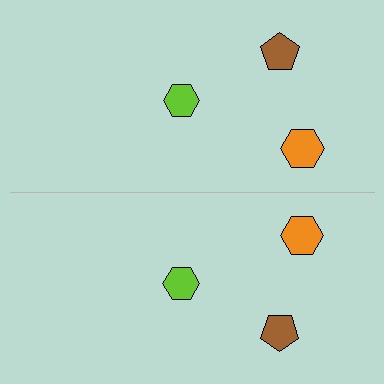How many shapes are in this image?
There are 6 shapes in this image.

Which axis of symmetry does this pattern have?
The pattern has a horizontal axis of symmetry running through the center of the image.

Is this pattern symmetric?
Yes, this pattern has bilateral (reflection) symmetry.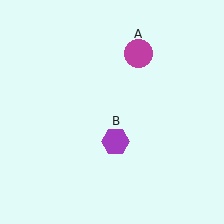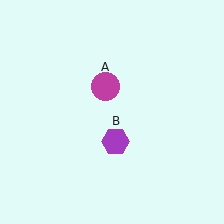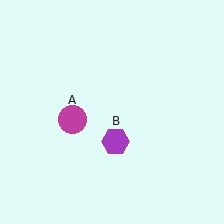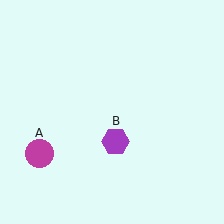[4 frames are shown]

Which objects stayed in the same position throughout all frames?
Purple hexagon (object B) remained stationary.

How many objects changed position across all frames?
1 object changed position: magenta circle (object A).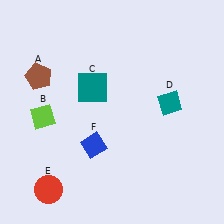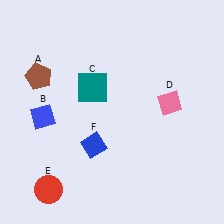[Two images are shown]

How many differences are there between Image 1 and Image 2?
There are 2 differences between the two images.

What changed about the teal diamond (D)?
In Image 1, D is teal. In Image 2, it changed to pink.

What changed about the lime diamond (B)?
In Image 1, B is lime. In Image 2, it changed to blue.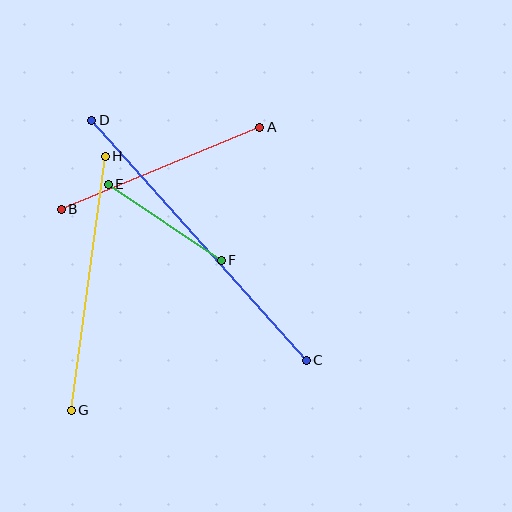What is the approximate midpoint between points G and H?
The midpoint is at approximately (88, 283) pixels.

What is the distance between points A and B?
The distance is approximately 215 pixels.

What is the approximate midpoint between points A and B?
The midpoint is at approximately (160, 168) pixels.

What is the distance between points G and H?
The distance is approximately 256 pixels.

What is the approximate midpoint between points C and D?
The midpoint is at approximately (199, 240) pixels.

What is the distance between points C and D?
The distance is approximately 322 pixels.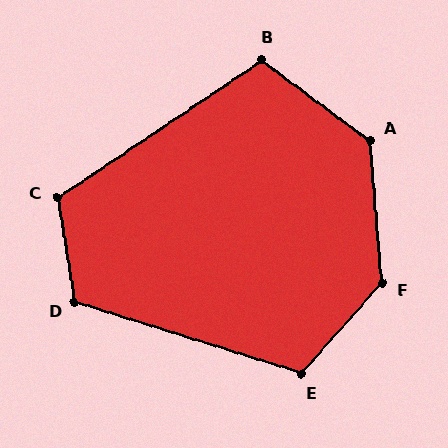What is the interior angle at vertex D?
Approximately 117 degrees (obtuse).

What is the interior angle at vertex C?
Approximately 115 degrees (obtuse).